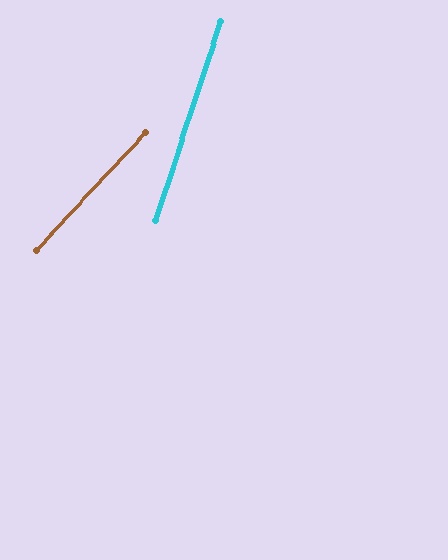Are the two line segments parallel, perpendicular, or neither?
Neither parallel nor perpendicular — they differ by about 25°.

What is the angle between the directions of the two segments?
Approximately 25 degrees.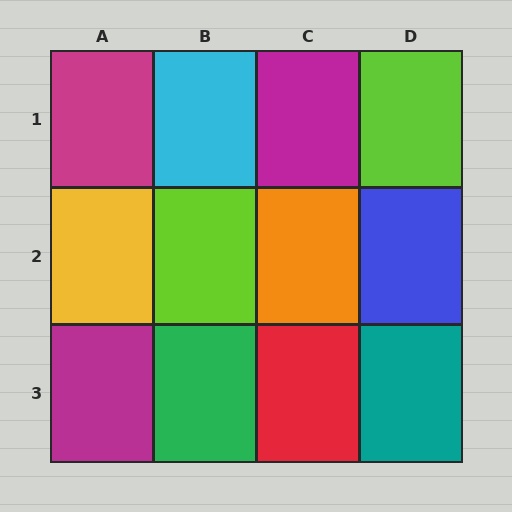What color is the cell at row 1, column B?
Cyan.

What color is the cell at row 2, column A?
Yellow.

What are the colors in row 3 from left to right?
Magenta, green, red, teal.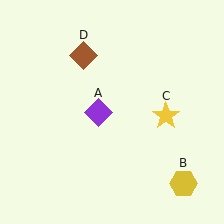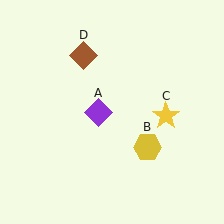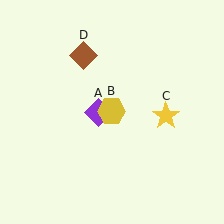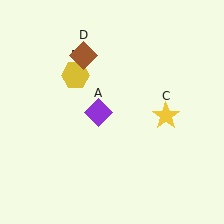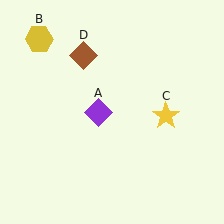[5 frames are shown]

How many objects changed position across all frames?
1 object changed position: yellow hexagon (object B).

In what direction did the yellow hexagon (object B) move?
The yellow hexagon (object B) moved up and to the left.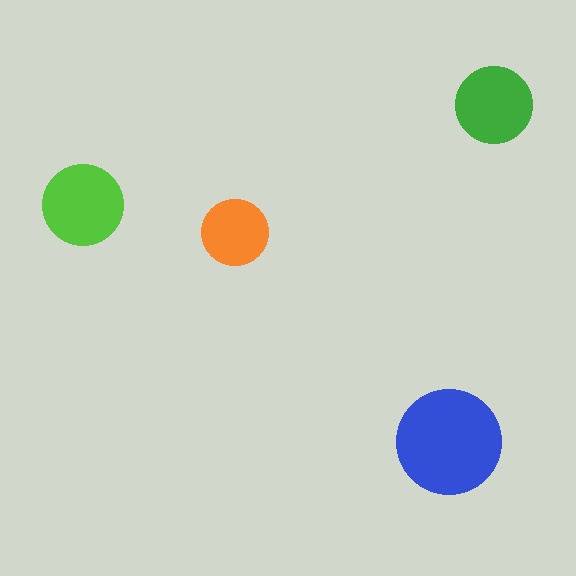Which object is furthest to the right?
The green circle is rightmost.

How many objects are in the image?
There are 4 objects in the image.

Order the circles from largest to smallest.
the blue one, the lime one, the green one, the orange one.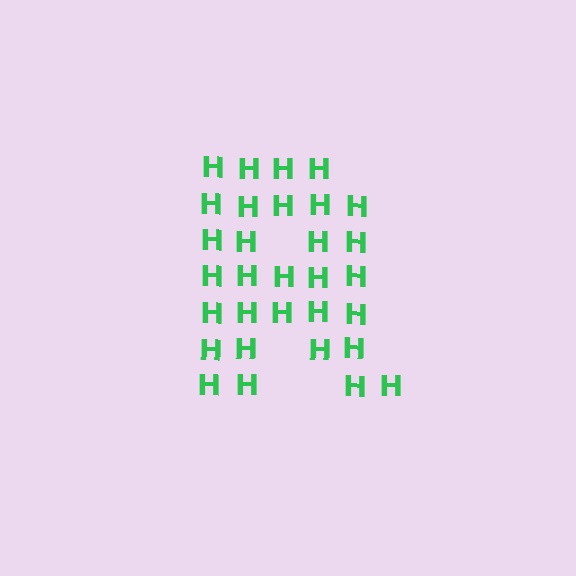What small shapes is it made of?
It is made of small letter H's.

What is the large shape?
The large shape is the letter R.